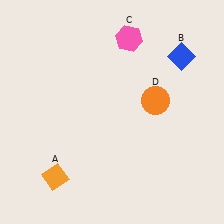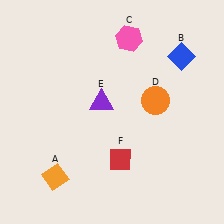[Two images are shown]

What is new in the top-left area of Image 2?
A purple triangle (E) was added in the top-left area of Image 2.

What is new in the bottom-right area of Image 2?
A red diamond (F) was added in the bottom-right area of Image 2.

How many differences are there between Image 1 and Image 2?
There are 2 differences between the two images.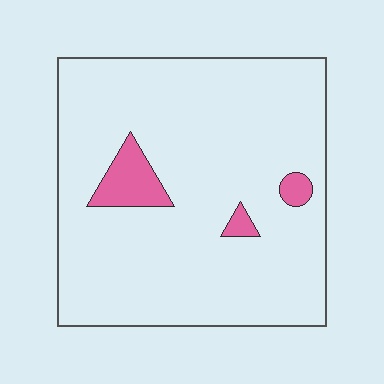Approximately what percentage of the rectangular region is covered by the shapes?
Approximately 5%.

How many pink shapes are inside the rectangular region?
3.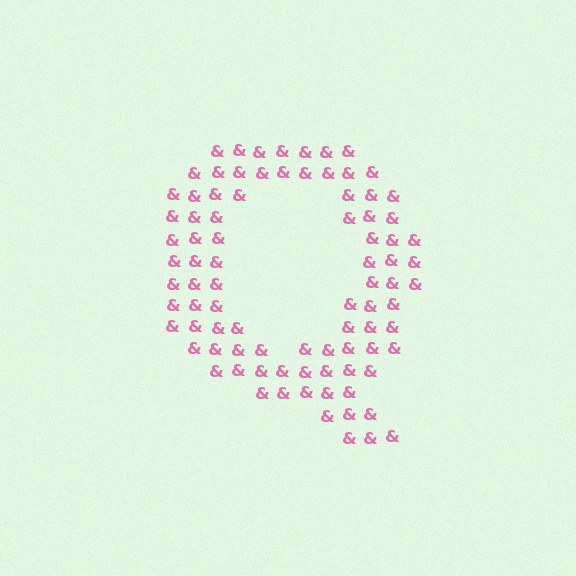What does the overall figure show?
The overall figure shows the letter Q.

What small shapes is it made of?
It is made of small ampersands.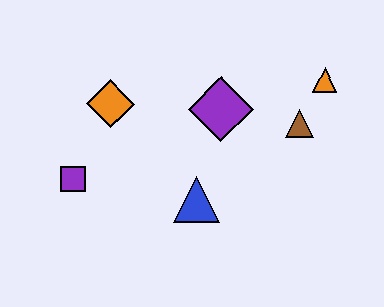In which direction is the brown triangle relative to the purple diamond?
The brown triangle is to the right of the purple diamond.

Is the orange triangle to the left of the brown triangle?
No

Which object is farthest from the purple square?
The orange triangle is farthest from the purple square.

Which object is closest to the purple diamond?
The brown triangle is closest to the purple diamond.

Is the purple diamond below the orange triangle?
Yes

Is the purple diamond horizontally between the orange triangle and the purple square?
Yes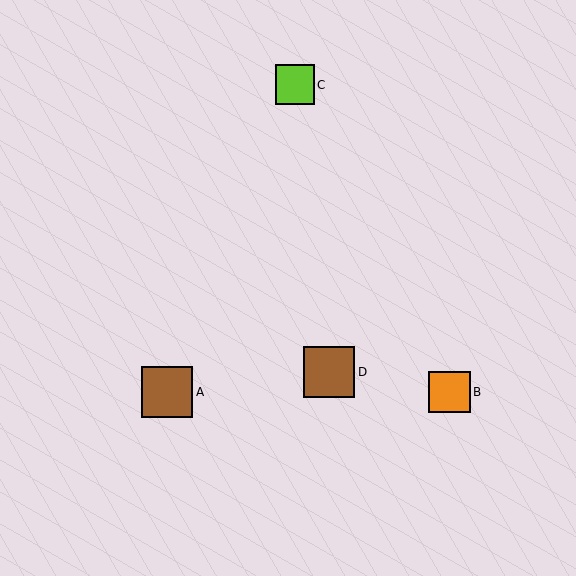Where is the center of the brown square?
The center of the brown square is at (329, 372).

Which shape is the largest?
The brown square (labeled A) is the largest.